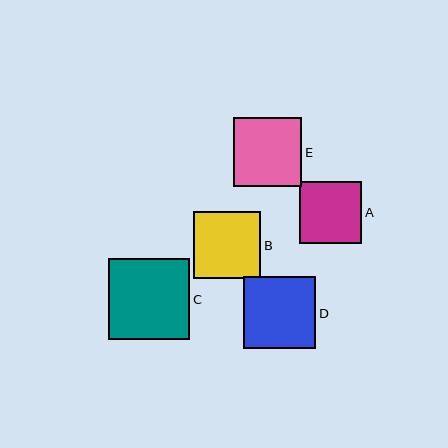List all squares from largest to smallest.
From largest to smallest: C, D, E, B, A.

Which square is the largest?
Square C is the largest with a size of approximately 81 pixels.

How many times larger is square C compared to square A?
Square C is approximately 1.3 times the size of square A.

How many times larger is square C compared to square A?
Square C is approximately 1.3 times the size of square A.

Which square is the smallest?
Square A is the smallest with a size of approximately 62 pixels.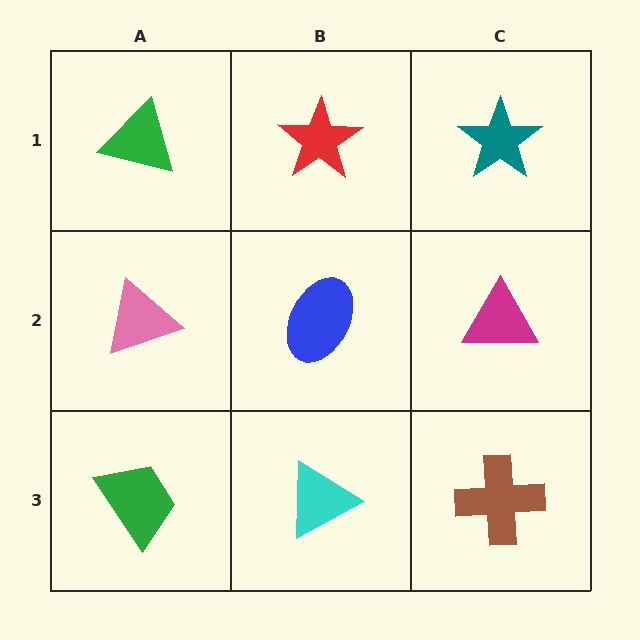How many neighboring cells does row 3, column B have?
3.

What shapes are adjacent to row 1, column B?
A blue ellipse (row 2, column B), a green triangle (row 1, column A), a teal star (row 1, column C).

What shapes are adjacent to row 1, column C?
A magenta triangle (row 2, column C), a red star (row 1, column B).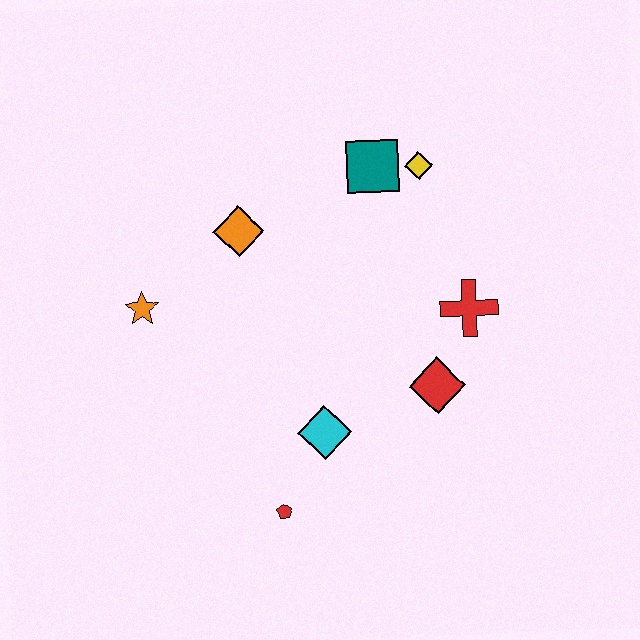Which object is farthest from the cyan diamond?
The yellow diamond is farthest from the cyan diamond.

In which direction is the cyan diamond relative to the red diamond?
The cyan diamond is to the left of the red diamond.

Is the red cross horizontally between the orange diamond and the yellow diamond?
No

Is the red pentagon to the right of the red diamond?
No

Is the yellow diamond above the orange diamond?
Yes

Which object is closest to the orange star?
The orange diamond is closest to the orange star.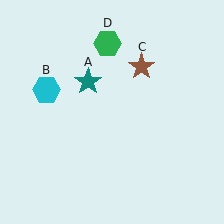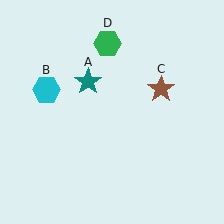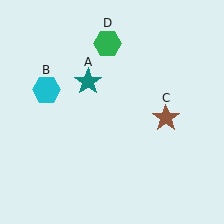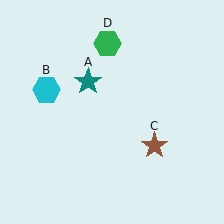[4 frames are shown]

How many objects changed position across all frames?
1 object changed position: brown star (object C).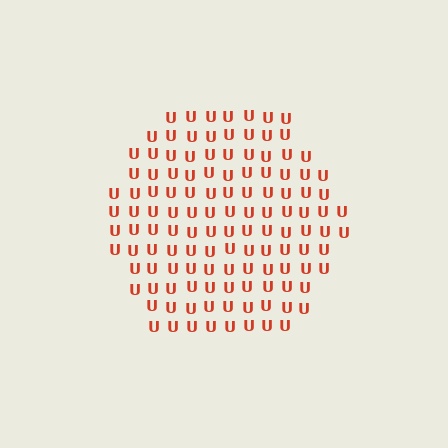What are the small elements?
The small elements are letter U's.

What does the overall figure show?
The overall figure shows a hexagon.